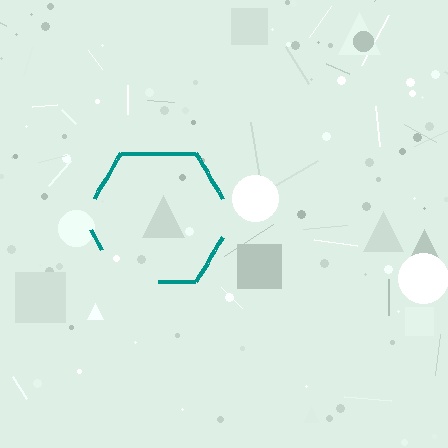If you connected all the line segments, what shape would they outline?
They would outline a hexagon.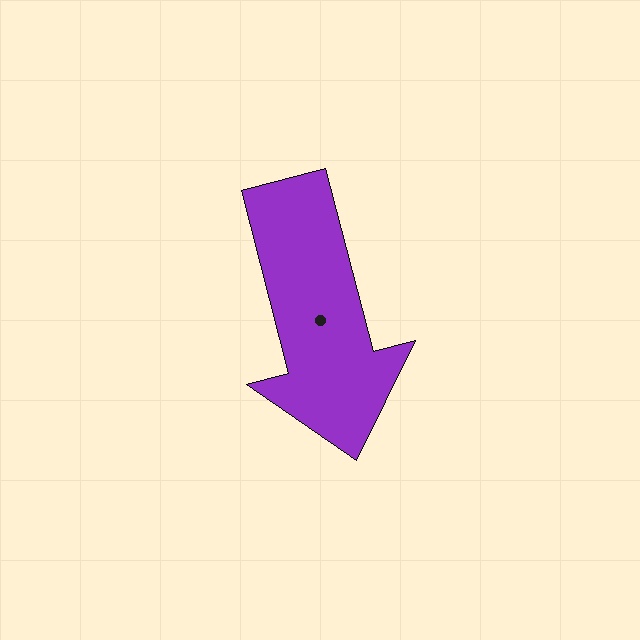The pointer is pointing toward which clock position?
Roughly 6 o'clock.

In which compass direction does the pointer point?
South.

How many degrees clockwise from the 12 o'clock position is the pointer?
Approximately 165 degrees.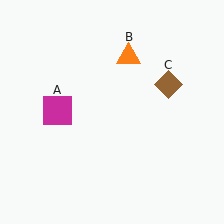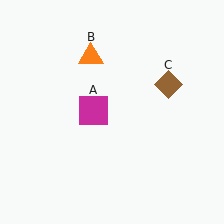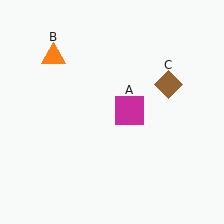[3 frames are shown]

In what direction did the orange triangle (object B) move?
The orange triangle (object B) moved left.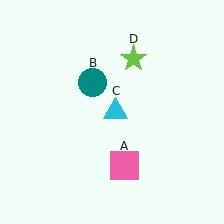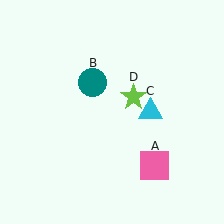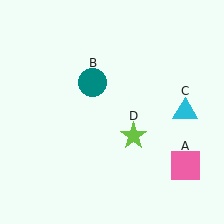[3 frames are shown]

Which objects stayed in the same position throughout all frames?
Teal circle (object B) remained stationary.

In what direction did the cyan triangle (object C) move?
The cyan triangle (object C) moved right.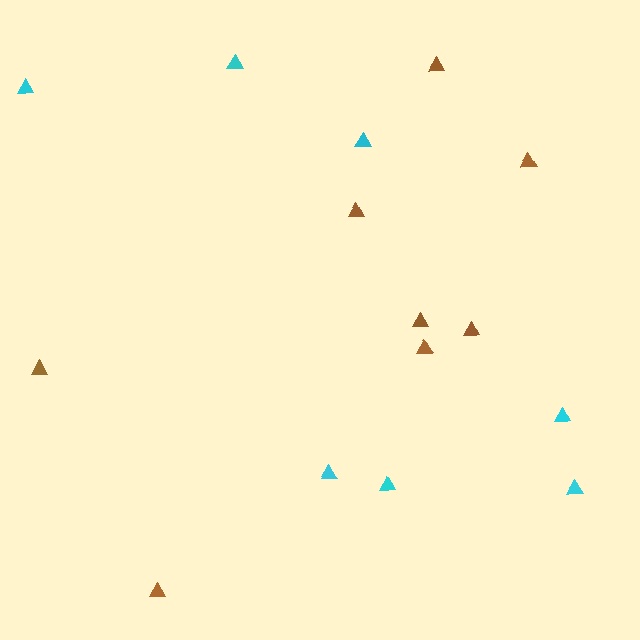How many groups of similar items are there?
There are 2 groups: one group of cyan triangles (7) and one group of brown triangles (8).